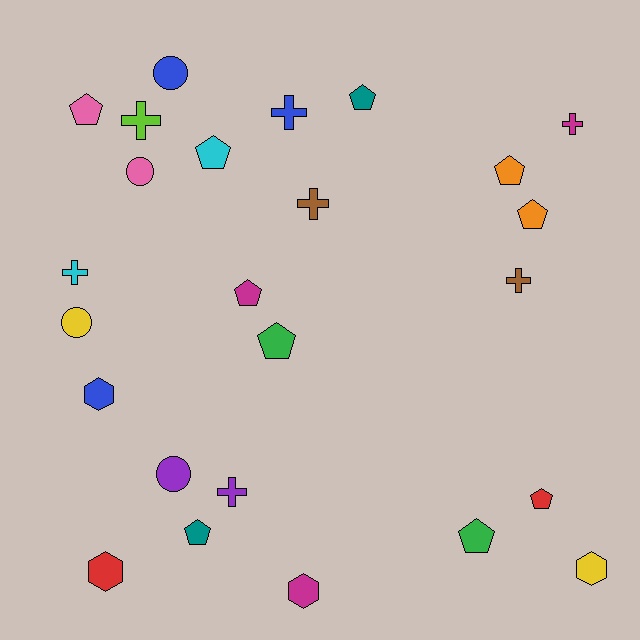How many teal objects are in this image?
There are 2 teal objects.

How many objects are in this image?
There are 25 objects.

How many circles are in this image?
There are 4 circles.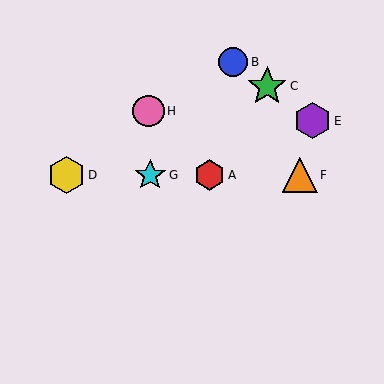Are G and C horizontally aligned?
No, G is at y≈175 and C is at y≈87.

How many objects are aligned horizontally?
4 objects (A, D, F, G) are aligned horizontally.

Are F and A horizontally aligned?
Yes, both are at y≈175.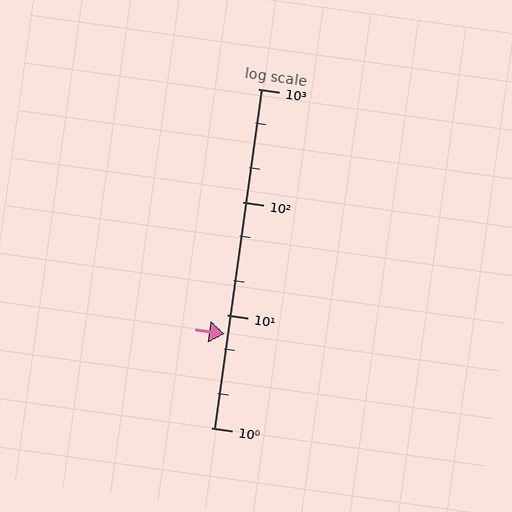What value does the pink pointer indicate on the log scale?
The pointer indicates approximately 6.8.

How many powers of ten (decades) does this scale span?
The scale spans 3 decades, from 1 to 1000.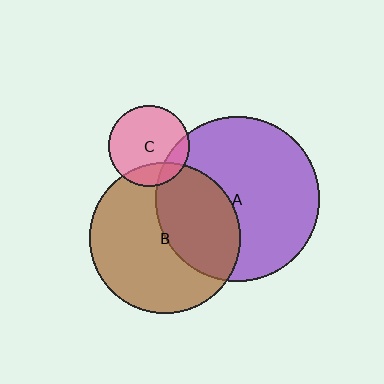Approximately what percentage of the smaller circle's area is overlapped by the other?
Approximately 20%.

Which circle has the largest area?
Circle A (purple).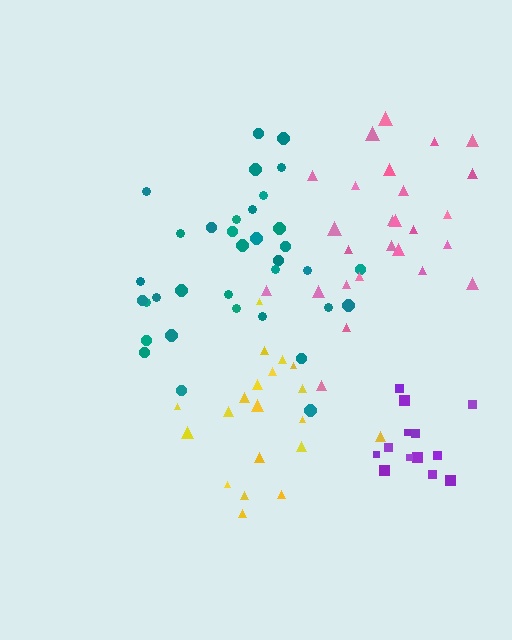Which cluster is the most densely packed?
Teal.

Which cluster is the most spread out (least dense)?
Pink.